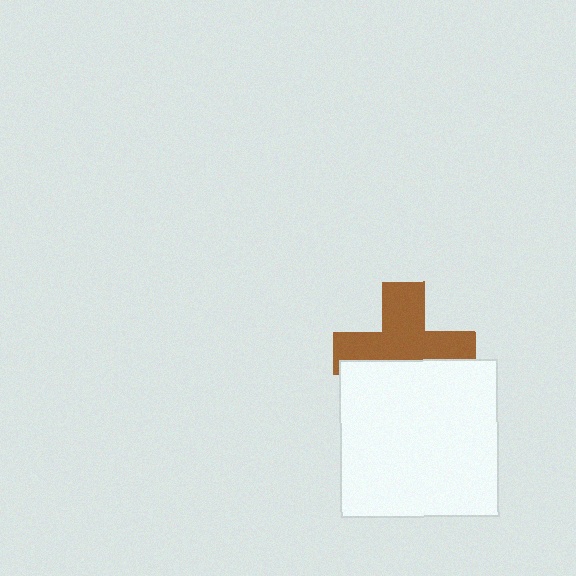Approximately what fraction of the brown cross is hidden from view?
Roughly 40% of the brown cross is hidden behind the white square.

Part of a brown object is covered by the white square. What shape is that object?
It is a cross.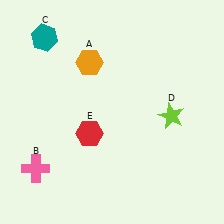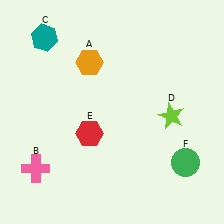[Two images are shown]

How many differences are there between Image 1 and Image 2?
There is 1 difference between the two images.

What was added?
A green circle (F) was added in Image 2.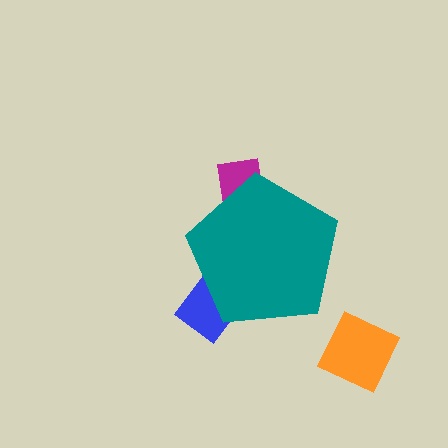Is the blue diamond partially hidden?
Yes, the blue diamond is partially hidden behind the teal pentagon.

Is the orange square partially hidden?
No, the orange square is fully visible.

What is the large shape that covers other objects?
A teal pentagon.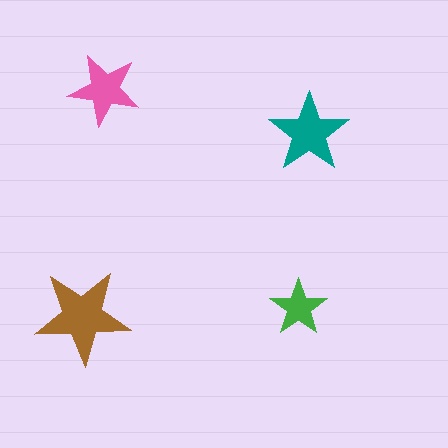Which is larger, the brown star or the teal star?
The brown one.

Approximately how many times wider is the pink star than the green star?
About 1.5 times wider.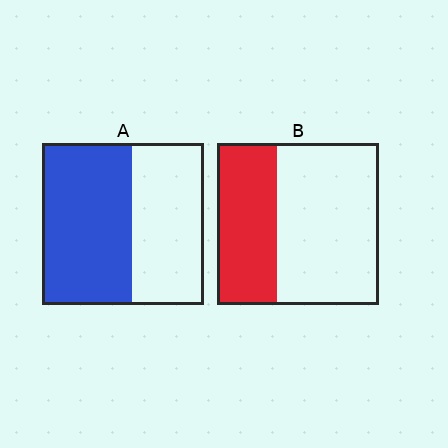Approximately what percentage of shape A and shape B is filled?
A is approximately 55% and B is approximately 35%.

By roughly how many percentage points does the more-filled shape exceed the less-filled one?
By roughly 20 percentage points (A over B).